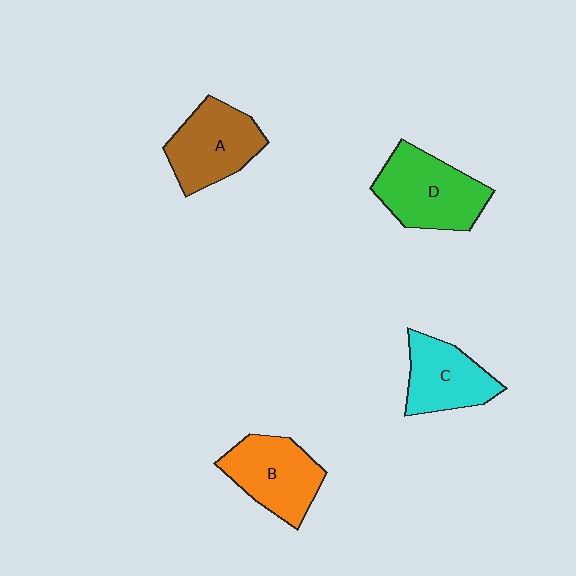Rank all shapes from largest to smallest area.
From largest to smallest: D (green), B (orange), A (brown), C (cyan).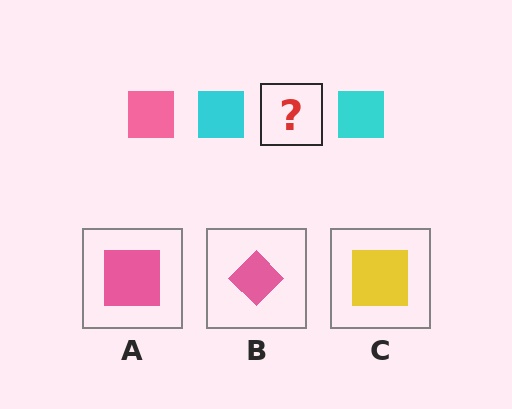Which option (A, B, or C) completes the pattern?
A.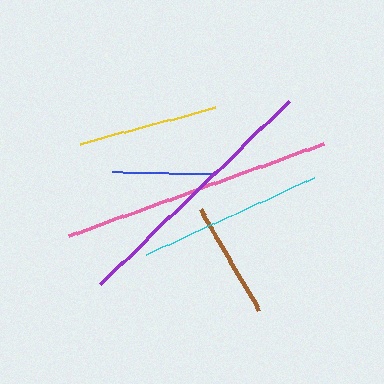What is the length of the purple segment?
The purple segment is approximately 263 pixels long.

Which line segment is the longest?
The pink line is the longest at approximately 272 pixels.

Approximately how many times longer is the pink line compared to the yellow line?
The pink line is approximately 2.0 times the length of the yellow line.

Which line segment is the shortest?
The blue line is the shortest at approximately 100 pixels.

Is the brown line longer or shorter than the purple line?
The purple line is longer than the brown line.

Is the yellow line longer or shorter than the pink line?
The pink line is longer than the yellow line.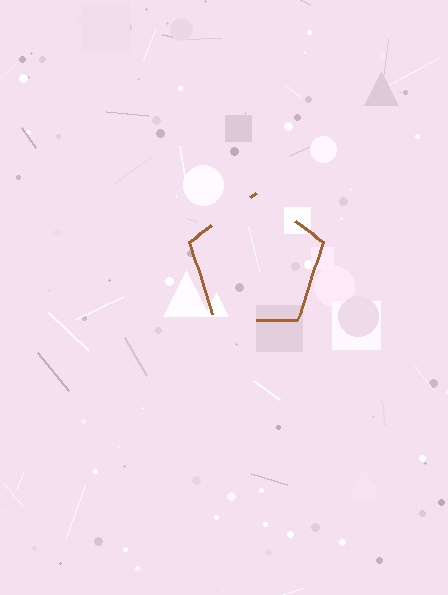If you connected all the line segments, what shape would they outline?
They would outline a pentagon.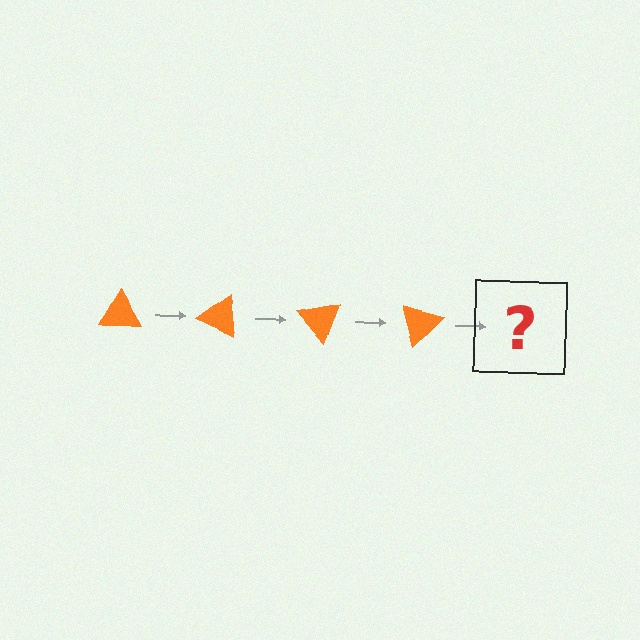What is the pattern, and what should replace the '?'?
The pattern is that the triangle rotates 25 degrees each step. The '?' should be an orange triangle rotated 100 degrees.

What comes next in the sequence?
The next element should be an orange triangle rotated 100 degrees.